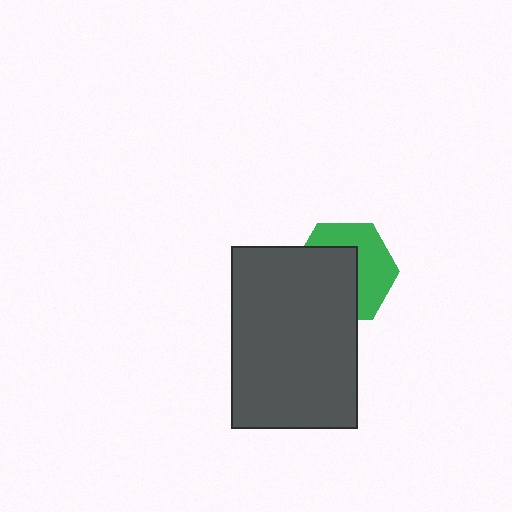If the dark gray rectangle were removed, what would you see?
You would see the complete green hexagon.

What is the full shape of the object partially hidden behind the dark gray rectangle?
The partially hidden object is a green hexagon.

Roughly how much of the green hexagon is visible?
About half of it is visible (roughly 48%).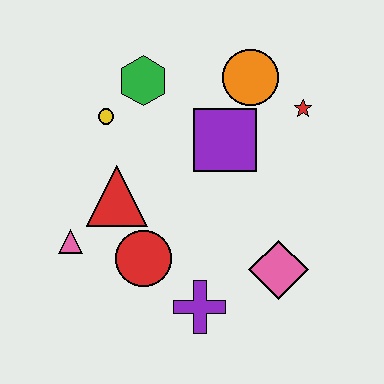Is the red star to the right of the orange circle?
Yes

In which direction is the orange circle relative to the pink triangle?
The orange circle is to the right of the pink triangle.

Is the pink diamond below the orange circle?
Yes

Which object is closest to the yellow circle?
The green hexagon is closest to the yellow circle.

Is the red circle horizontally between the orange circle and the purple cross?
No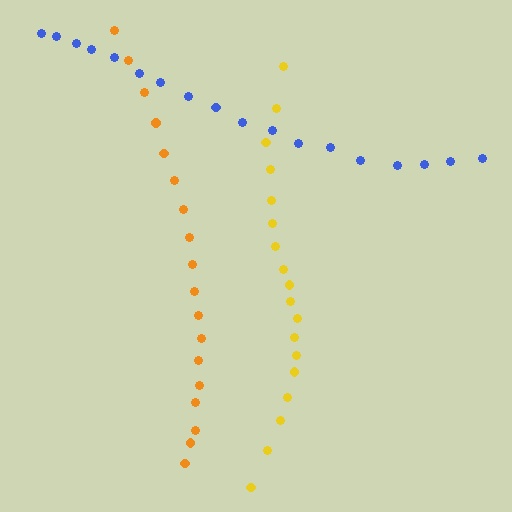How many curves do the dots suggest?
There are 3 distinct paths.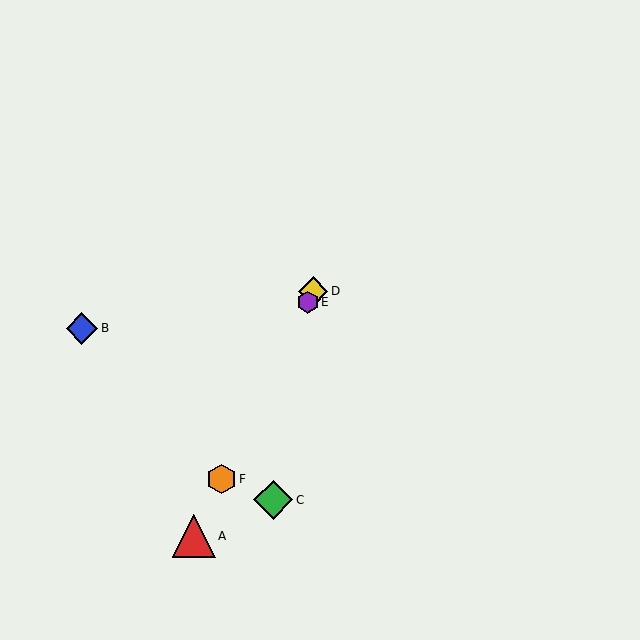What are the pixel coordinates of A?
Object A is at (194, 536).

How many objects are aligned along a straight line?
4 objects (A, D, E, F) are aligned along a straight line.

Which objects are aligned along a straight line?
Objects A, D, E, F are aligned along a straight line.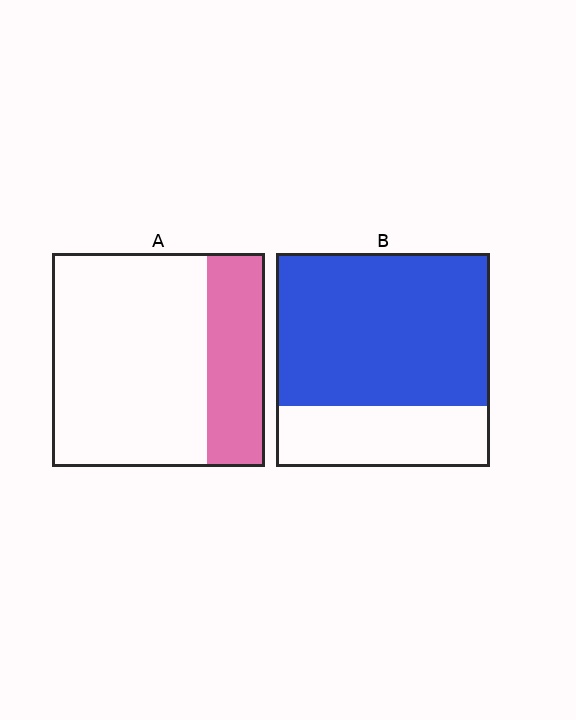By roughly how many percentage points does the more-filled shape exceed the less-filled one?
By roughly 45 percentage points (B over A).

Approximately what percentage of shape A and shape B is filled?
A is approximately 25% and B is approximately 70%.